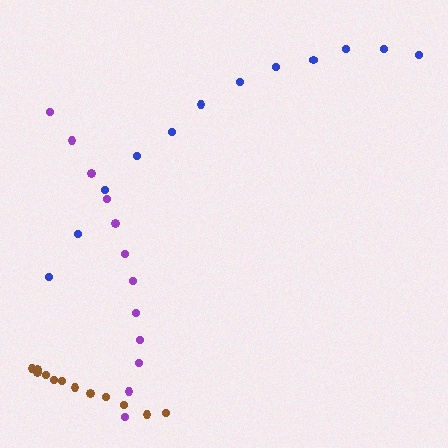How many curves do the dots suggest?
There are 3 distinct paths.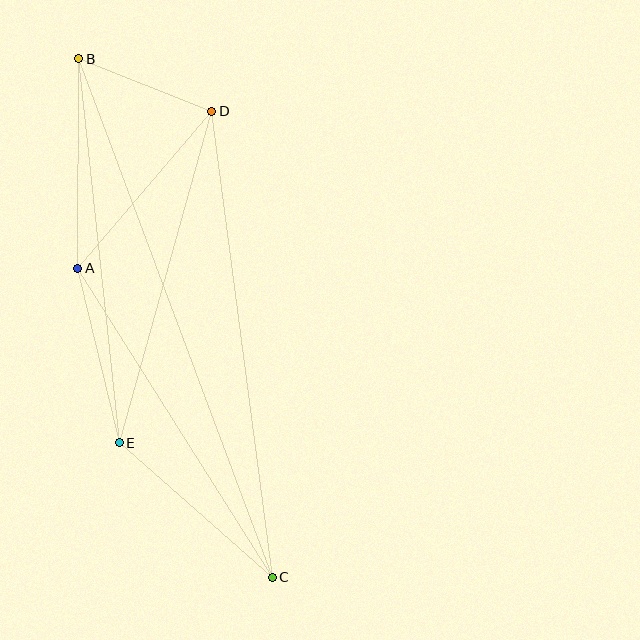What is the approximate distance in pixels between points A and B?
The distance between A and B is approximately 209 pixels.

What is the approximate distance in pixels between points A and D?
The distance between A and D is approximately 207 pixels.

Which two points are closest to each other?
Points B and D are closest to each other.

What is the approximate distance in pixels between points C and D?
The distance between C and D is approximately 470 pixels.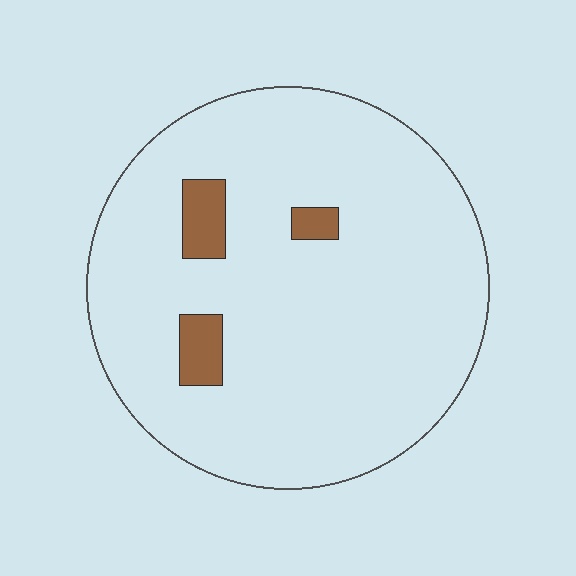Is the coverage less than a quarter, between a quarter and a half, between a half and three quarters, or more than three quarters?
Less than a quarter.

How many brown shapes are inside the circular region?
3.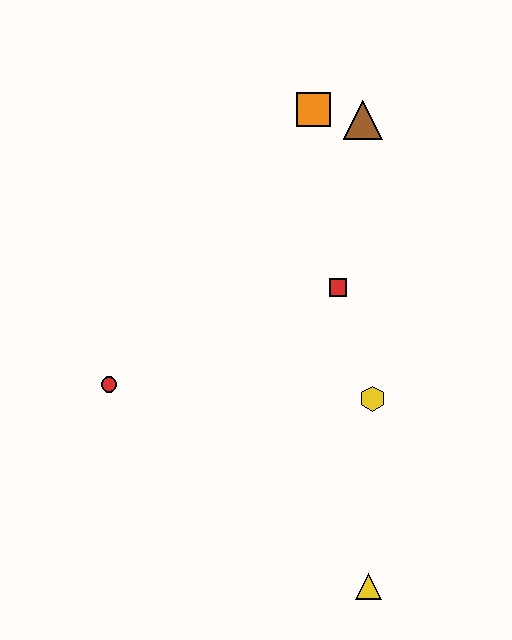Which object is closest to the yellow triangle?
The yellow hexagon is closest to the yellow triangle.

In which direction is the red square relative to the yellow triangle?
The red square is above the yellow triangle.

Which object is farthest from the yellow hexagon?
The orange square is farthest from the yellow hexagon.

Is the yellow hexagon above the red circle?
No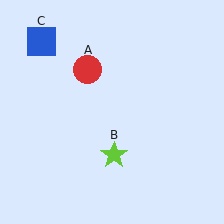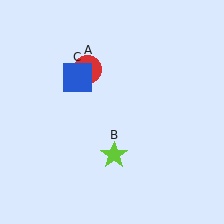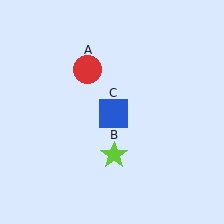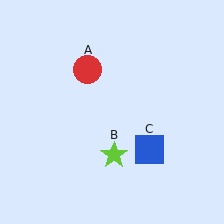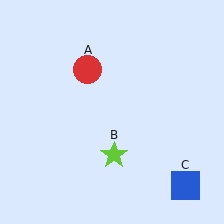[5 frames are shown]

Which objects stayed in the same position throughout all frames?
Red circle (object A) and lime star (object B) remained stationary.